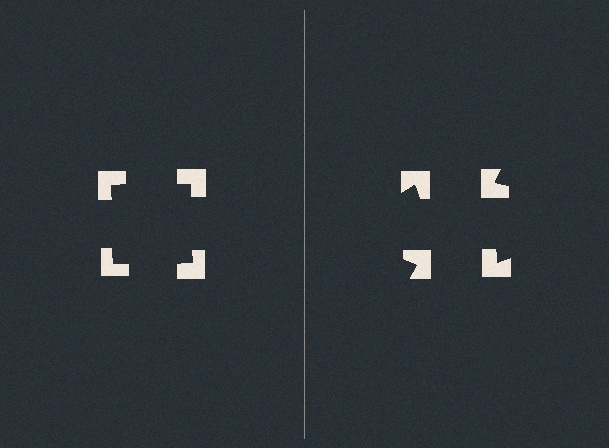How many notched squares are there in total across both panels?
8 — 4 on each side.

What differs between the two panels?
The notched squares are positioned identically on both sides; only the wedge orientations differ. On the left they align to a square; on the right they are misaligned.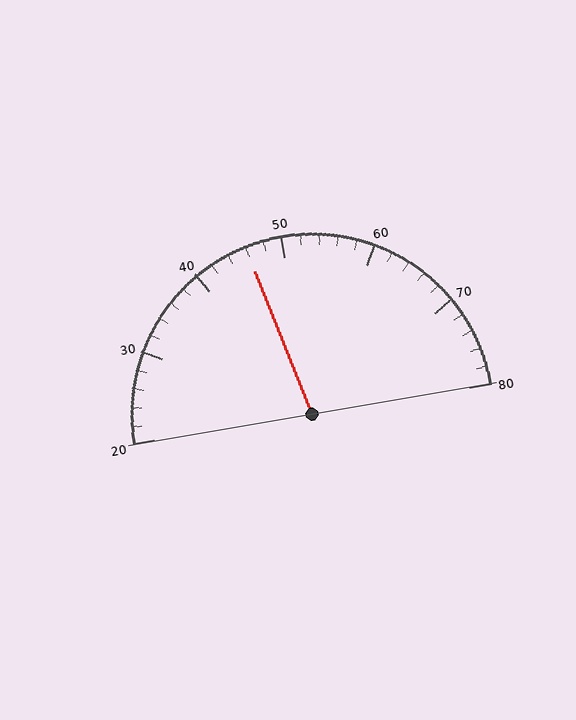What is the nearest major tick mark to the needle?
The nearest major tick mark is 50.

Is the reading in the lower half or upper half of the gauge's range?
The reading is in the lower half of the range (20 to 80).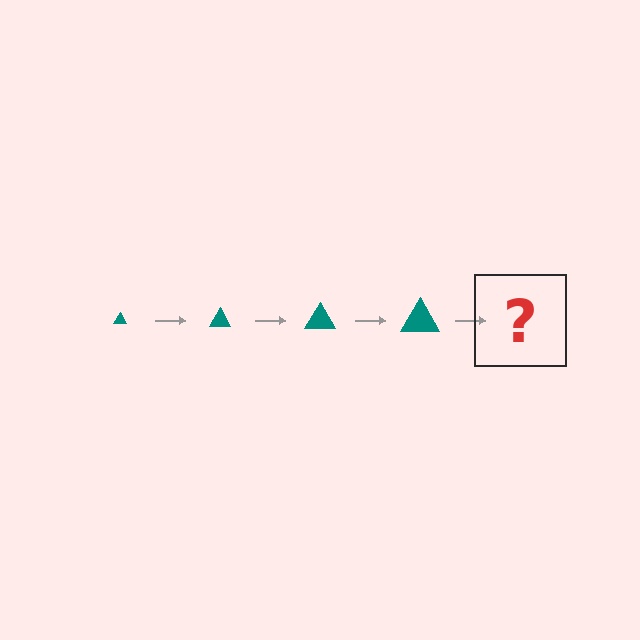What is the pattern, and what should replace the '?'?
The pattern is that the triangle gets progressively larger each step. The '?' should be a teal triangle, larger than the previous one.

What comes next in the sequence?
The next element should be a teal triangle, larger than the previous one.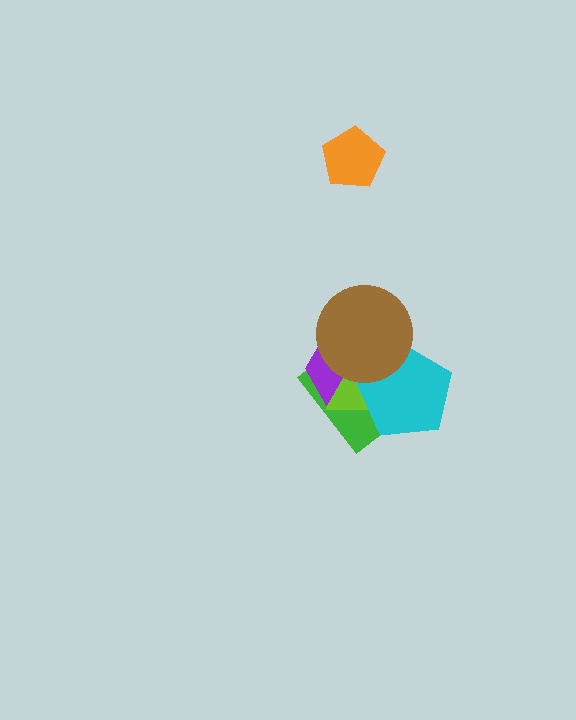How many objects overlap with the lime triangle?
4 objects overlap with the lime triangle.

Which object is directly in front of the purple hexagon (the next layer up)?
The lime triangle is directly in front of the purple hexagon.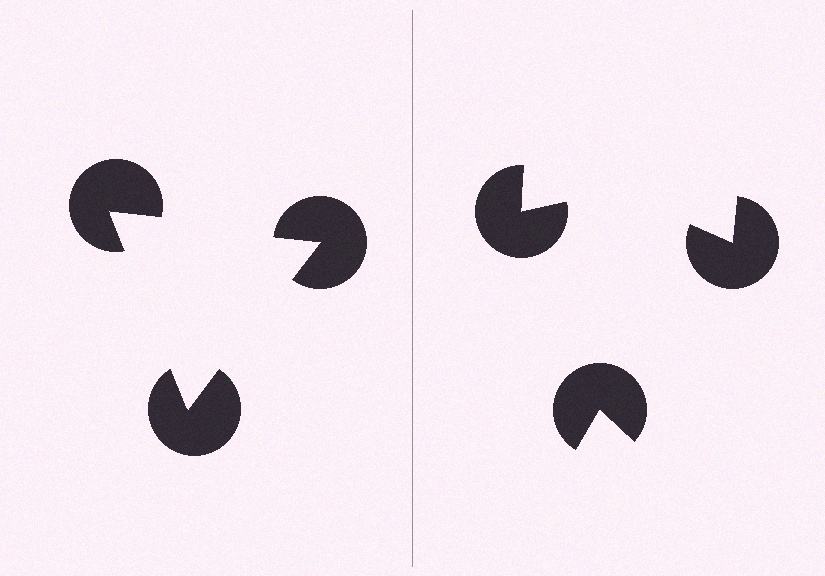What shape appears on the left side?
An illusory triangle.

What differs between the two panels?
The pac-man discs are positioned identically on both sides; only the wedge orientations differ. On the left they align to a triangle; on the right they are misaligned.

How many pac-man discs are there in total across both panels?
6 — 3 on each side.